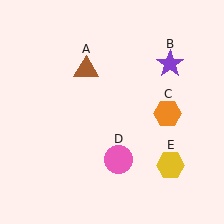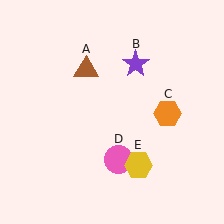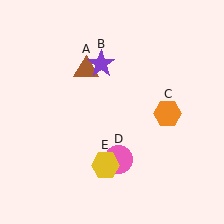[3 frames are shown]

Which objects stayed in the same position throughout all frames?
Brown triangle (object A) and orange hexagon (object C) and pink circle (object D) remained stationary.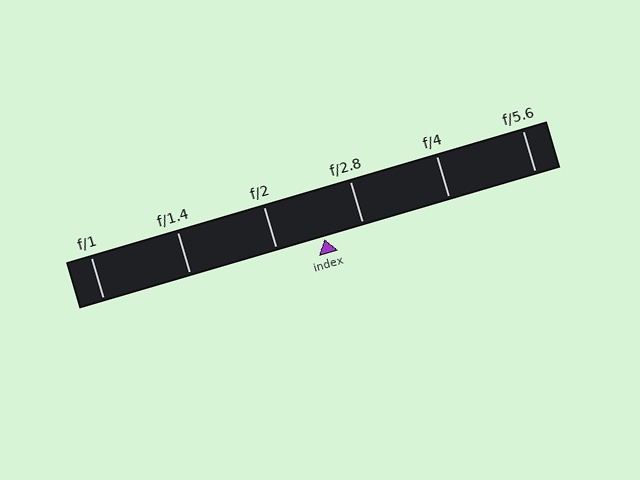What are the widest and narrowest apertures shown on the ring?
The widest aperture shown is f/1 and the narrowest is f/5.6.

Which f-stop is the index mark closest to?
The index mark is closest to f/2.8.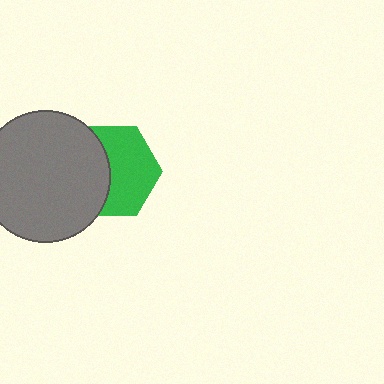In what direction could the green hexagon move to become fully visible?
The green hexagon could move right. That would shift it out from behind the gray circle entirely.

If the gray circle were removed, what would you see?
You would see the complete green hexagon.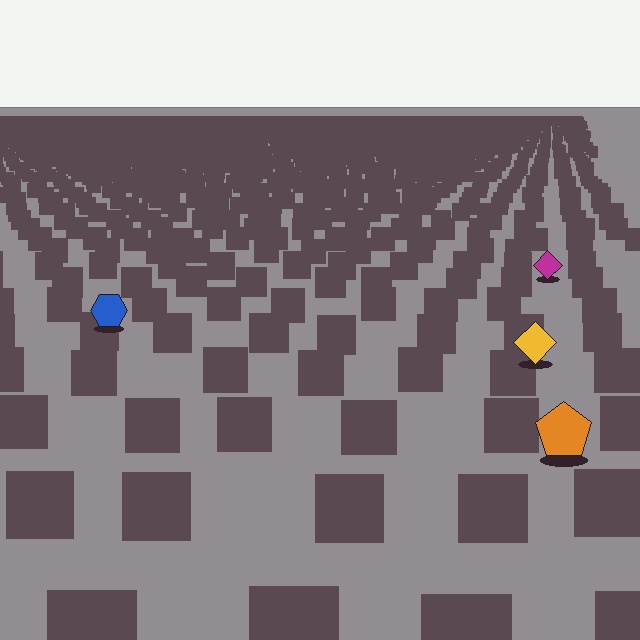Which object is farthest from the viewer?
The magenta diamond is farthest from the viewer. It appears smaller and the ground texture around it is denser.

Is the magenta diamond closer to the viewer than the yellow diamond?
No. The yellow diamond is closer — you can tell from the texture gradient: the ground texture is coarser near it.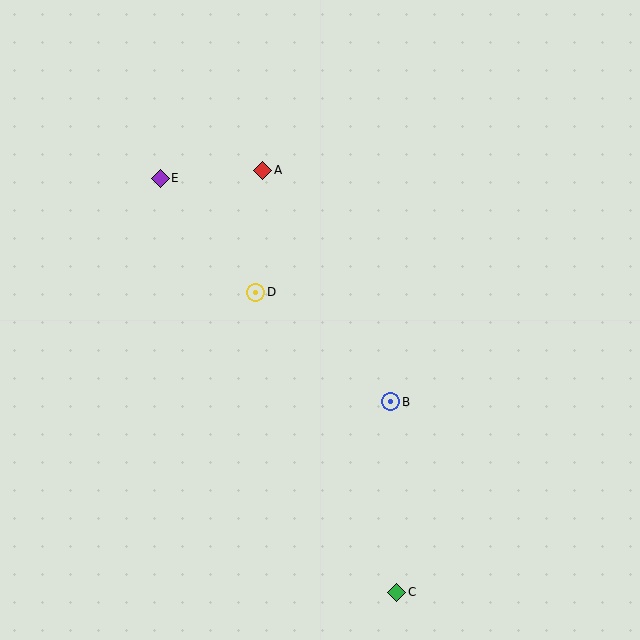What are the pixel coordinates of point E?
Point E is at (160, 178).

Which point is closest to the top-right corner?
Point A is closest to the top-right corner.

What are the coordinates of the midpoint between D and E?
The midpoint between D and E is at (208, 235).